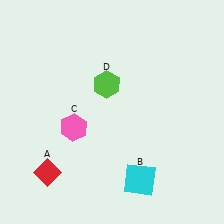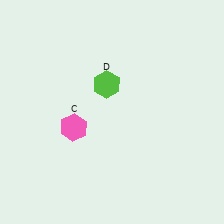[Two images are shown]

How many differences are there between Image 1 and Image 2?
There are 2 differences between the two images.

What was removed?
The cyan square (B), the red diamond (A) were removed in Image 2.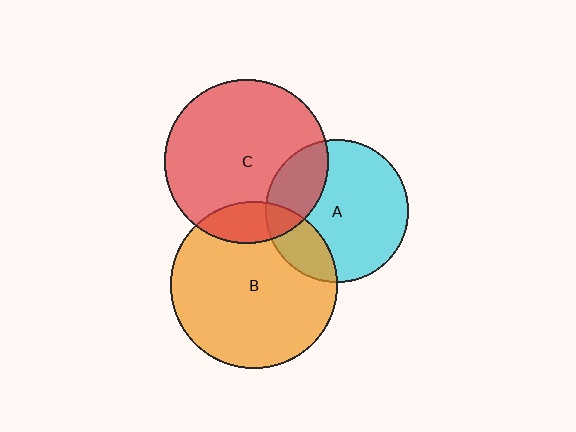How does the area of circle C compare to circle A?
Approximately 1.3 times.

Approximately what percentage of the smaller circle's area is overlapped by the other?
Approximately 20%.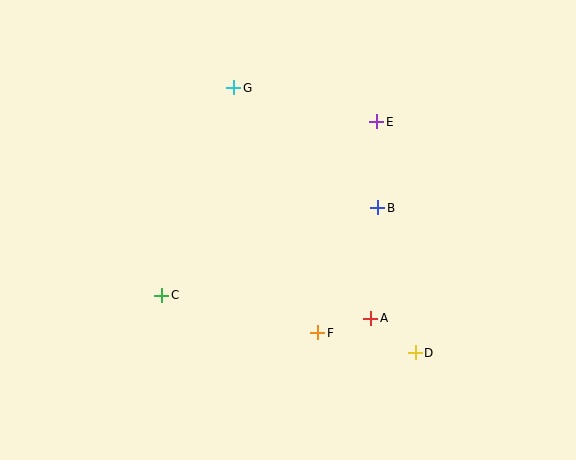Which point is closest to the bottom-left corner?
Point C is closest to the bottom-left corner.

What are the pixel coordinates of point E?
Point E is at (377, 122).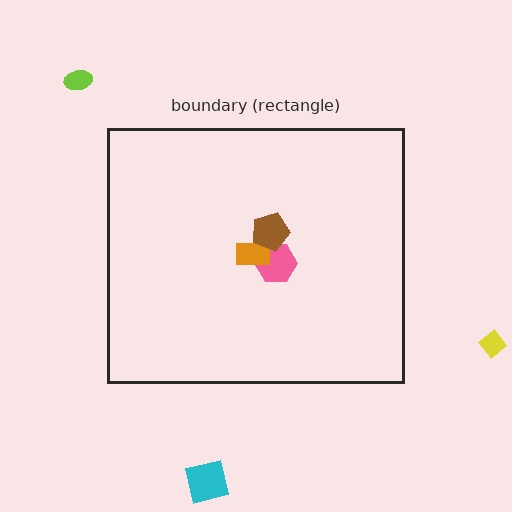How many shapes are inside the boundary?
3 inside, 3 outside.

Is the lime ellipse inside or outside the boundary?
Outside.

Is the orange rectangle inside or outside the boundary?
Inside.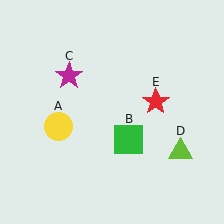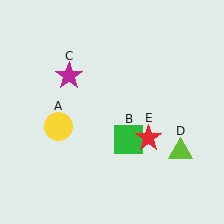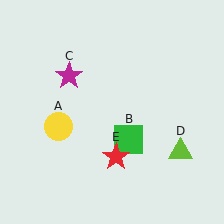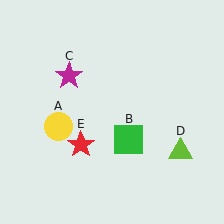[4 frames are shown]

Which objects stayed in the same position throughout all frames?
Yellow circle (object A) and green square (object B) and magenta star (object C) and lime triangle (object D) remained stationary.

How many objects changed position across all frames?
1 object changed position: red star (object E).